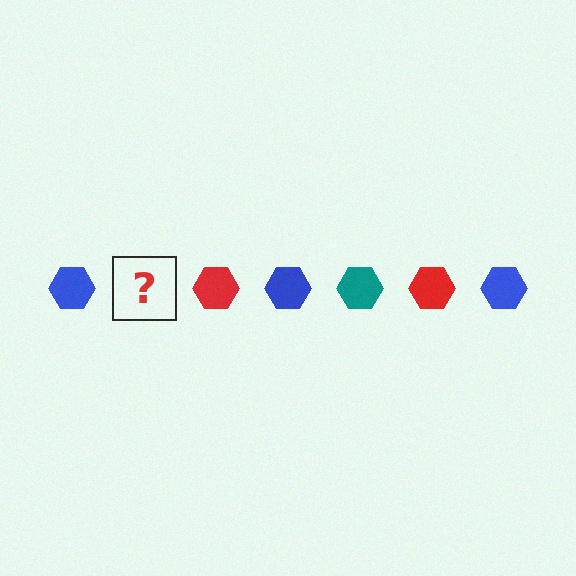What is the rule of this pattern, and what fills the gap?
The rule is that the pattern cycles through blue, teal, red hexagons. The gap should be filled with a teal hexagon.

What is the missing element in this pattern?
The missing element is a teal hexagon.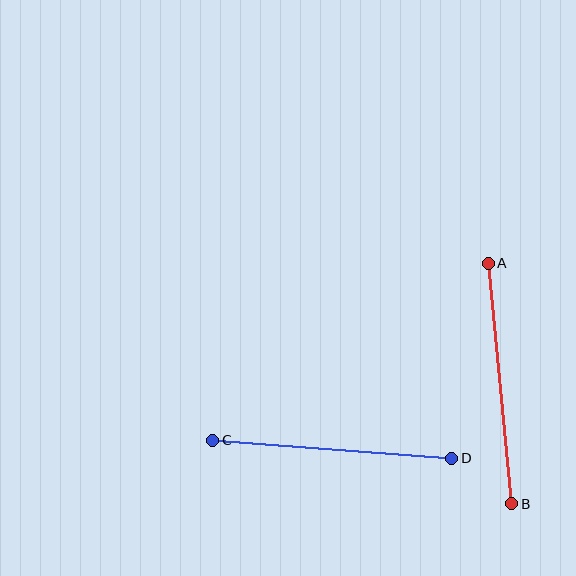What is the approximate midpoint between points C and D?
The midpoint is at approximately (332, 449) pixels.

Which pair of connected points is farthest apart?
Points A and B are farthest apart.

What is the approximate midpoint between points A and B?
The midpoint is at approximately (500, 383) pixels.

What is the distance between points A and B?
The distance is approximately 242 pixels.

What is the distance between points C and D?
The distance is approximately 240 pixels.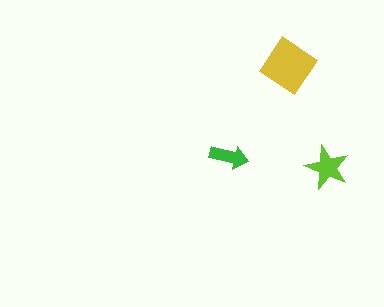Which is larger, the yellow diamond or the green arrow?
The yellow diamond.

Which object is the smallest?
The green arrow.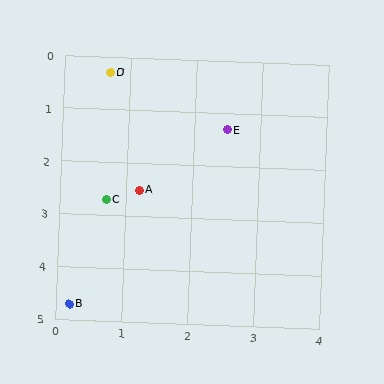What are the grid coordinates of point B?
Point B is at approximately (0.2, 4.7).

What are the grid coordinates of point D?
Point D is at approximately (0.7, 0.3).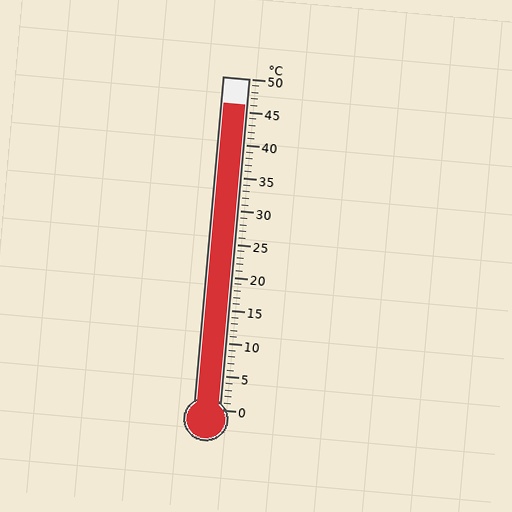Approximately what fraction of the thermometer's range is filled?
The thermometer is filled to approximately 90% of its range.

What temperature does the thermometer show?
The thermometer shows approximately 46°C.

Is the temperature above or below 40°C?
The temperature is above 40°C.